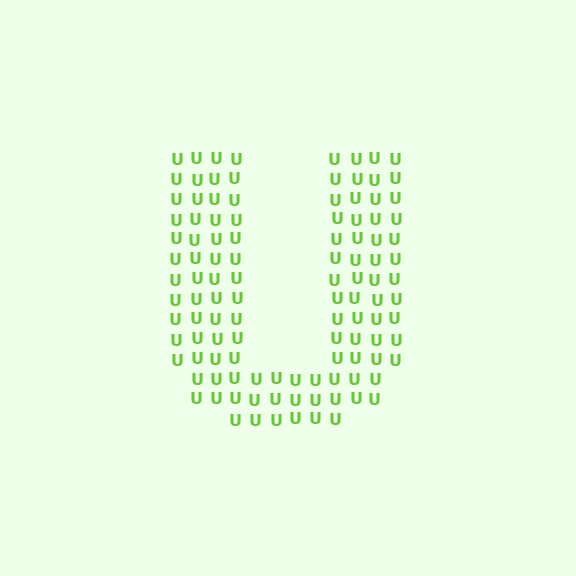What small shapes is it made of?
It is made of small letter U's.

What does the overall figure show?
The overall figure shows the letter U.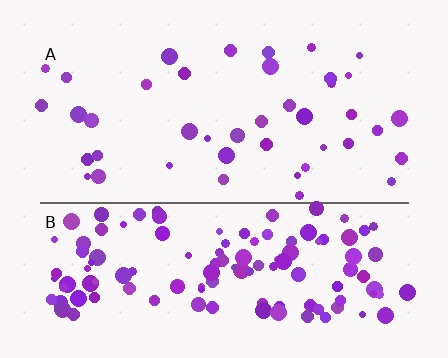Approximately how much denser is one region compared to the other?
Approximately 3.1× — region B over region A.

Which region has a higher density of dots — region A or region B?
B (the bottom).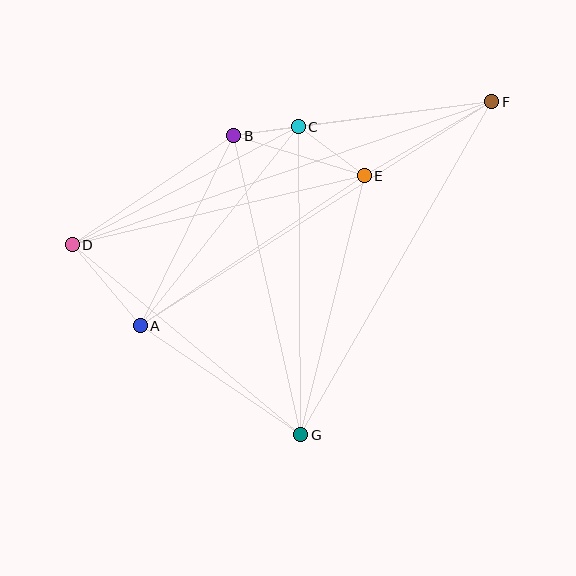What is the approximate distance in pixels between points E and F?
The distance between E and F is approximately 147 pixels.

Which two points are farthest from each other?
Points D and F are farthest from each other.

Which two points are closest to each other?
Points B and C are closest to each other.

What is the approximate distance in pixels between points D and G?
The distance between D and G is approximately 297 pixels.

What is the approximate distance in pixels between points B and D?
The distance between B and D is approximately 195 pixels.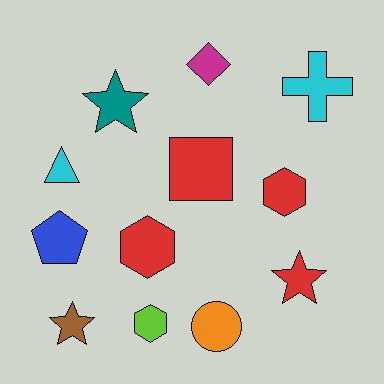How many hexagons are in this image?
There are 3 hexagons.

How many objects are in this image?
There are 12 objects.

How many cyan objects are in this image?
There are 2 cyan objects.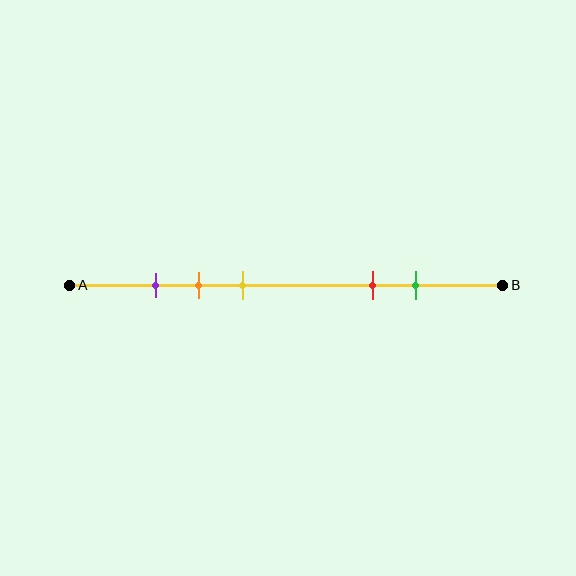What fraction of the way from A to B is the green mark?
The green mark is approximately 80% (0.8) of the way from A to B.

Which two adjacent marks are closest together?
The purple and orange marks are the closest adjacent pair.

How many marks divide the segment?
There are 5 marks dividing the segment.